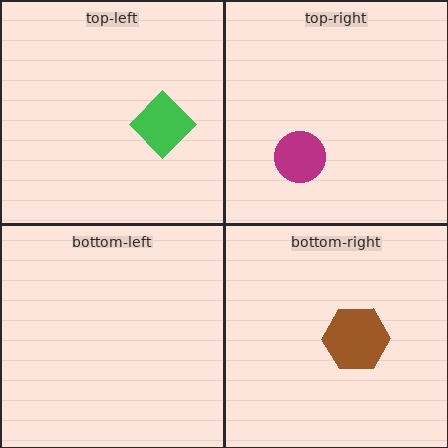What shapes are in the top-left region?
The green diamond.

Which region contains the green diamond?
The top-left region.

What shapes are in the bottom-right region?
The brown hexagon.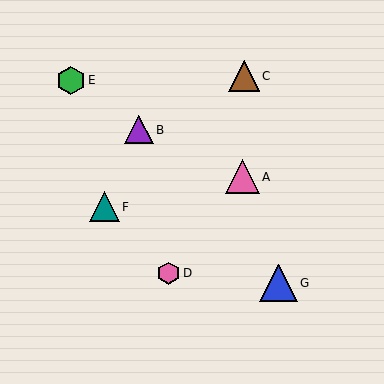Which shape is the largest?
The blue triangle (labeled G) is the largest.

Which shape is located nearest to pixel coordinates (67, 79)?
The green hexagon (labeled E) at (71, 80) is nearest to that location.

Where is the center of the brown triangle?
The center of the brown triangle is at (244, 76).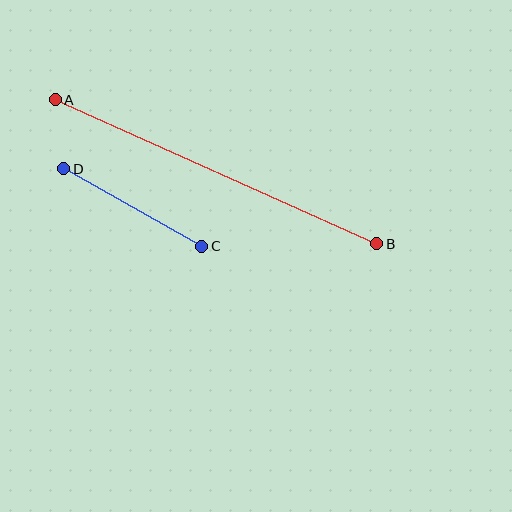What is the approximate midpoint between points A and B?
The midpoint is at approximately (216, 172) pixels.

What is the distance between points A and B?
The distance is approximately 353 pixels.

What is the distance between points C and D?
The distance is approximately 158 pixels.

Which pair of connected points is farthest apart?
Points A and B are farthest apart.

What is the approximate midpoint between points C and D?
The midpoint is at approximately (133, 208) pixels.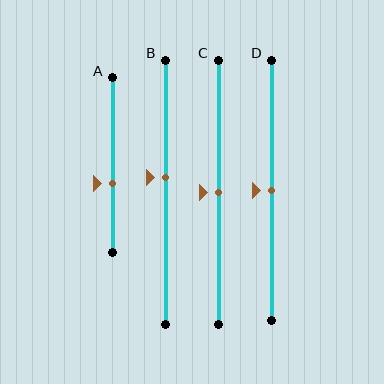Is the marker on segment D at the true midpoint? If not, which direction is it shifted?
Yes, the marker on segment D is at the true midpoint.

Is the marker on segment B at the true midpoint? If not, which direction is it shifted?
No, the marker on segment B is shifted upward by about 5% of the segment length.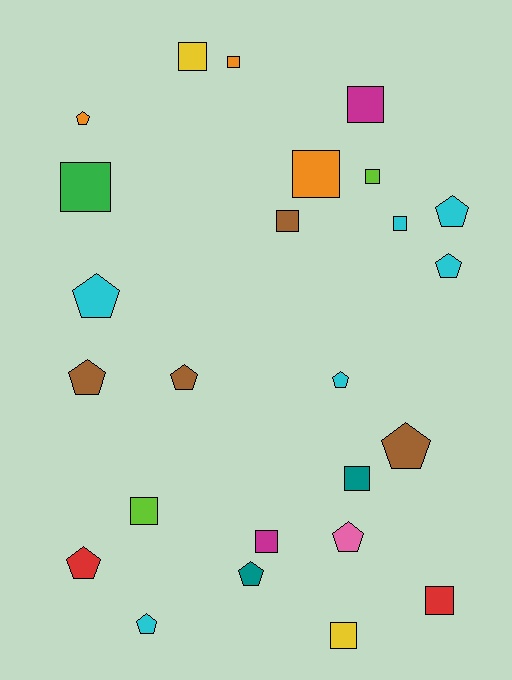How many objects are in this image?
There are 25 objects.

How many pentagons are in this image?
There are 12 pentagons.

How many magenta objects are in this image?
There are 2 magenta objects.